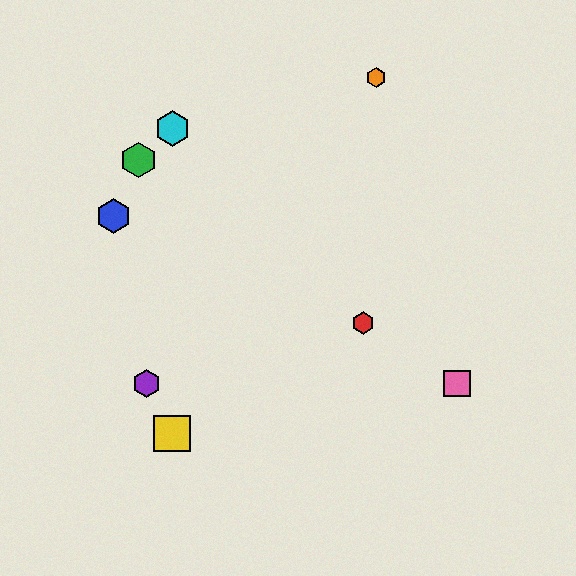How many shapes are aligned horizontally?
2 shapes (the purple hexagon, the pink square) are aligned horizontally.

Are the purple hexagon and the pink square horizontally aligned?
Yes, both are at y≈384.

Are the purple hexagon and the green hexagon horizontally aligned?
No, the purple hexagon is at y≈384 and the green hexagon is at y≈160.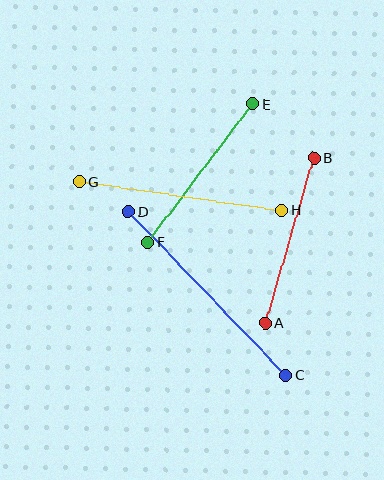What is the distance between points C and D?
The distance is approximately 227 pixels.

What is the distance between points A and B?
The distance is approximately 172 pixels.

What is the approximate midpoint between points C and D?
The midpoint is at approximately (207, 293) pixels.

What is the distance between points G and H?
The distance is approximately 204 pixels.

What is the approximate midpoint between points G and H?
The midpoint is at approximately (180, 196) pixels.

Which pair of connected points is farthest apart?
Points C and D are farthest apart.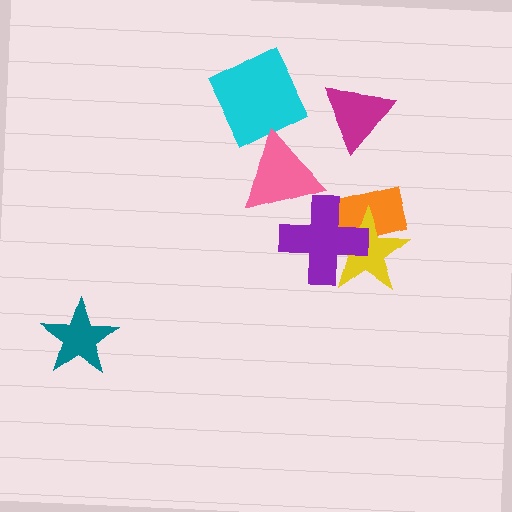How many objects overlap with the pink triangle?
1 object overlaps with the pink triangle.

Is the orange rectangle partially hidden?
Yes, it is partially covered by another shape.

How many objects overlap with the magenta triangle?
0 objects overlap with the magenta triangle.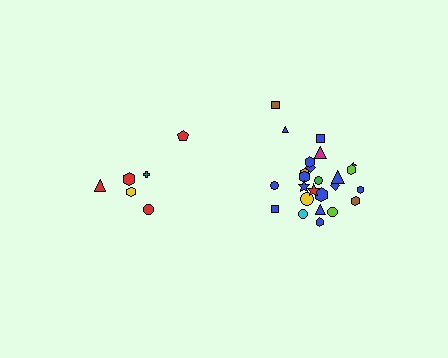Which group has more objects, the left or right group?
The right group.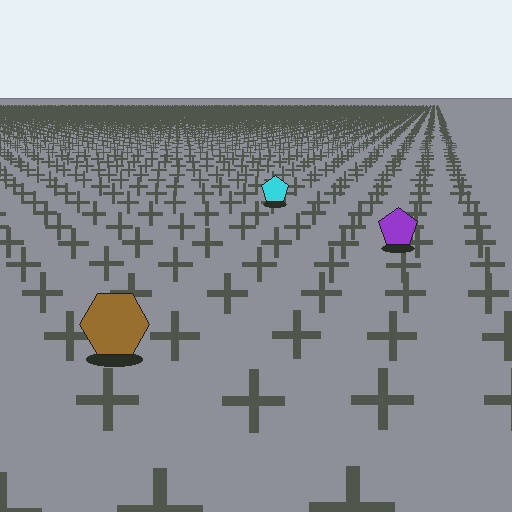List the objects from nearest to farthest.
From nearest to farthest: the brown hexagon, the purple pentagon, the cyan pentagon.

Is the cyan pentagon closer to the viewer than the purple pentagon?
No. The purple pentagon is closer — you can tell from the texture gradient: the ground texture is coarser near it.